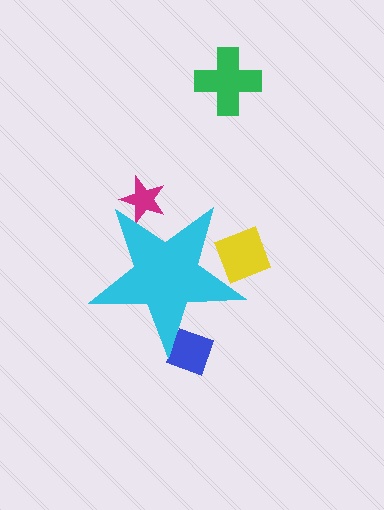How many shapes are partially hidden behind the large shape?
3 shapes are partially hidden.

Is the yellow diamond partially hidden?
Yes, the yellow diamond is partially hidden behind the cyan star.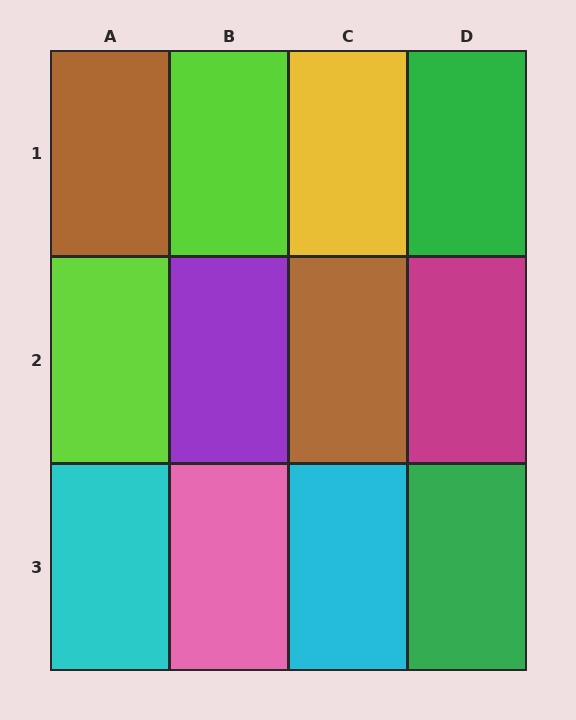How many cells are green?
2 cells are green.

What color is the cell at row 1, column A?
Brown.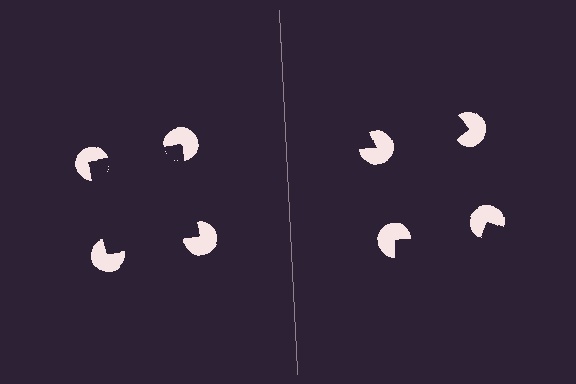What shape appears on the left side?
An illusory square.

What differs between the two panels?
The pac-man discs are positioned identically on both sides; only the wedge orientations differ. On the left they align to a square; on the right they are misaligned.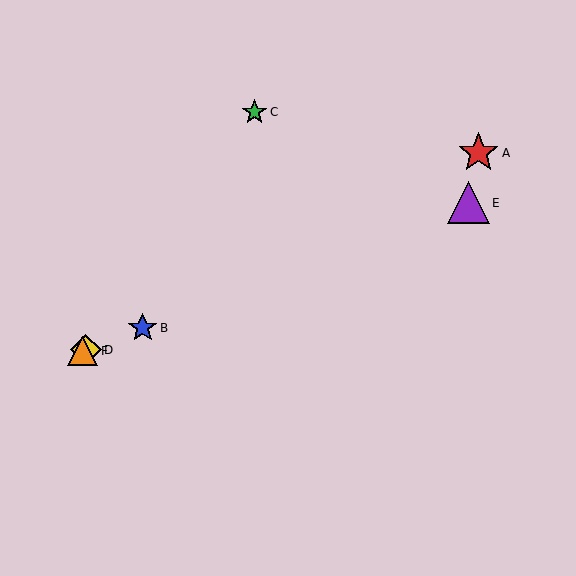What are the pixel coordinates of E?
Object E is at (469, 203).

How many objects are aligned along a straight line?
4 objects (B, D, E, F) are aligned along a straight line.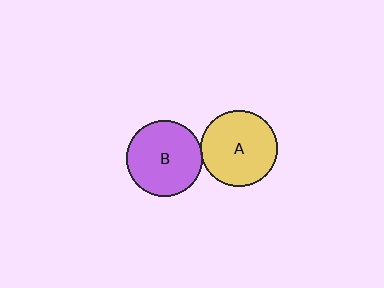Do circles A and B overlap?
Yes.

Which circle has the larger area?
Circle A (yellow).